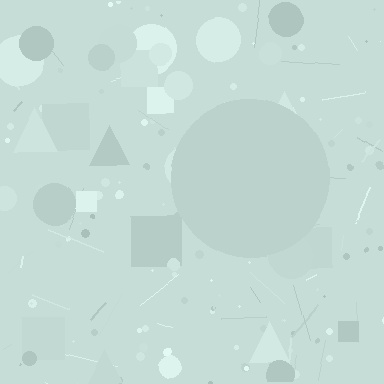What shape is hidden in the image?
A circle is hidden in the image.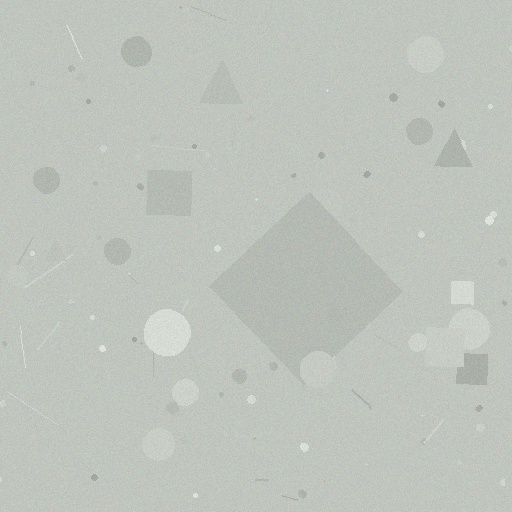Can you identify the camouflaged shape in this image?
The camouflaged shape is a diamond.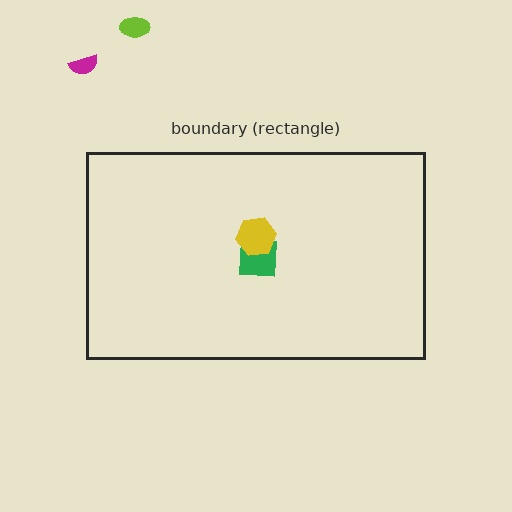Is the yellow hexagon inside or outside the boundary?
Inside.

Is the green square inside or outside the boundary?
Inside.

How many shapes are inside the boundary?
2 inside, 2 outside.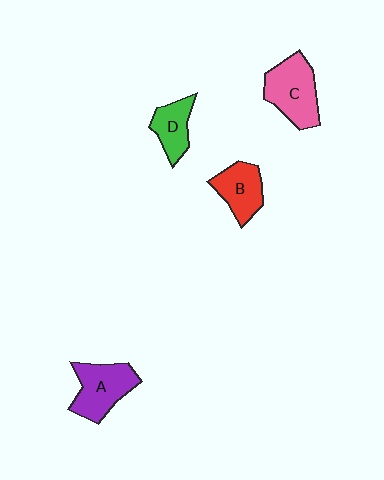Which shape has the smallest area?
Shape D (green).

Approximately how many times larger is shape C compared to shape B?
Approximately 1.4 times.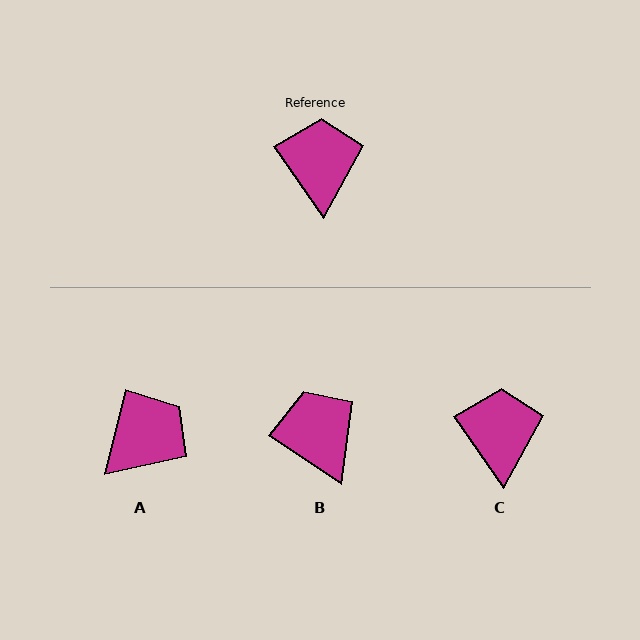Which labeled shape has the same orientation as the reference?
C.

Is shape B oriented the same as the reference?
No, it is off by about 21 degrees.